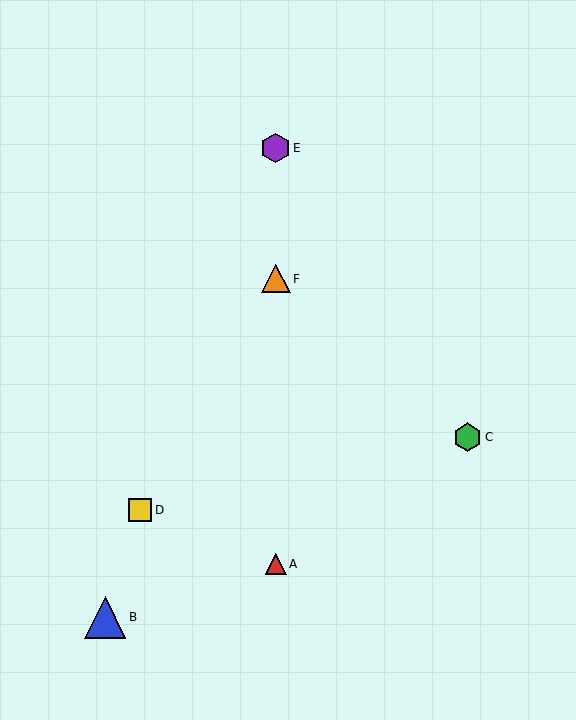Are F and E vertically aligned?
Yes, both are at x≈276.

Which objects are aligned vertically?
Objects A, E, F are aligned vertically.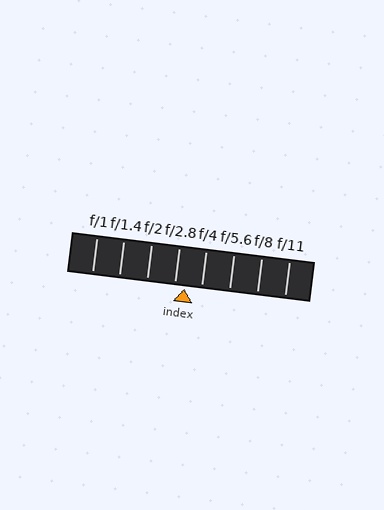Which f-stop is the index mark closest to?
The index mark is closest to f/2.8.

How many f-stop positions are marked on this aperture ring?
There are 8 f-stop positions marked.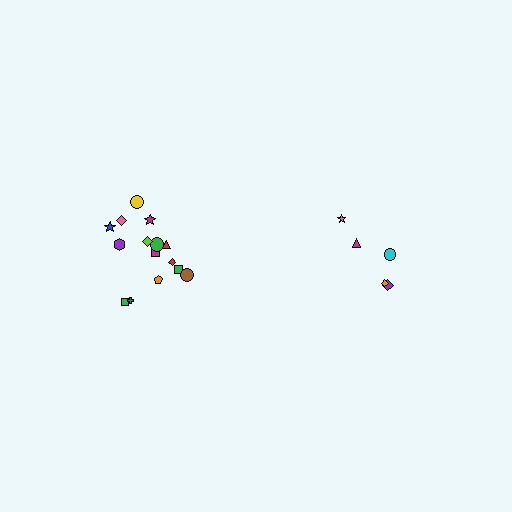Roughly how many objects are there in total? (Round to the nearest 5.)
Roughly 20 objects in total.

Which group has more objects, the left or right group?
The left group.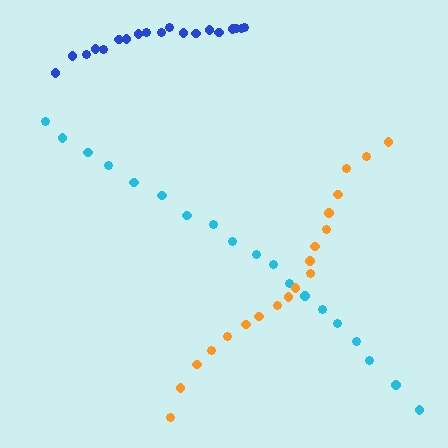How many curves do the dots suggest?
There are 3 distinct paths.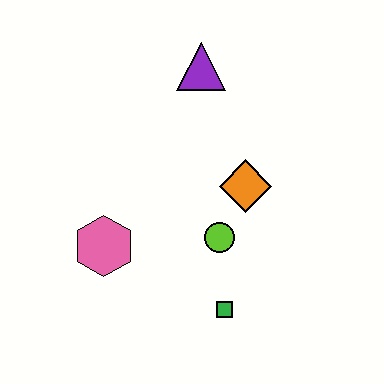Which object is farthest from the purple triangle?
The green square is farthest from the purple triangle.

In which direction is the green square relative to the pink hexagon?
The green square is to the right of the pink hexagon.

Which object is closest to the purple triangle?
The orange diamond is closest to the purple triangle.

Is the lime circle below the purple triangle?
Yes